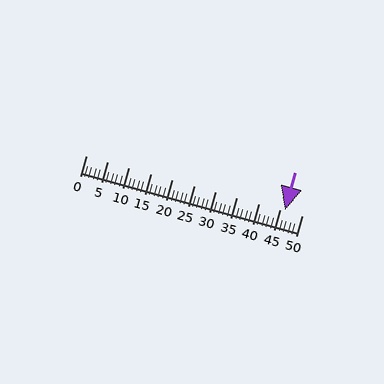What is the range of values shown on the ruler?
The ruler shows values from 0 to 50.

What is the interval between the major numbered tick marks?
The major tick marks are spaced 5 units apart.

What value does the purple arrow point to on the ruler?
The purple arrow points to approximately 46.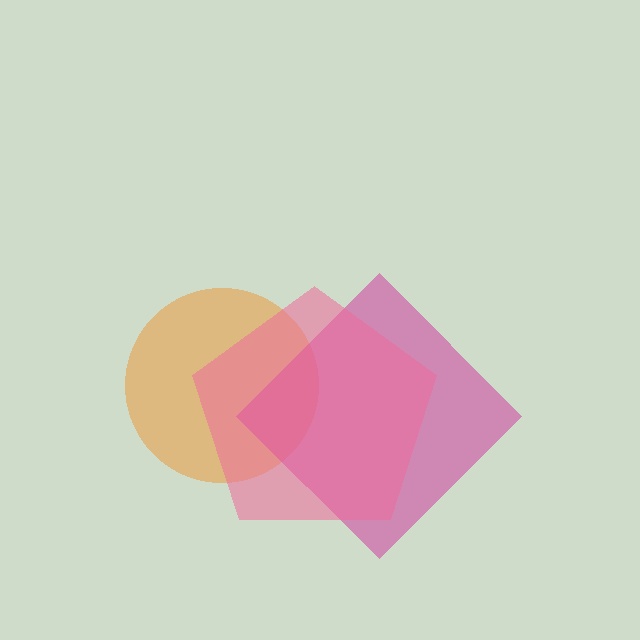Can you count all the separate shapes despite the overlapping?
Yes, there are 3 separate shapes.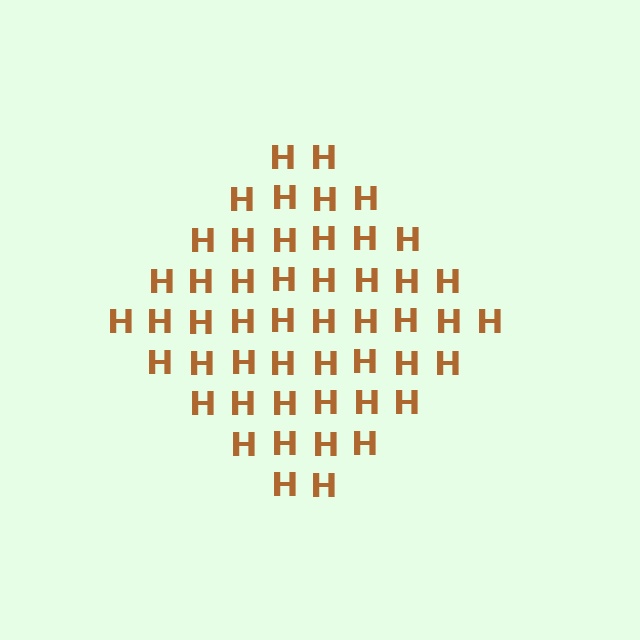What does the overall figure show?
The overall figure shows a diamond.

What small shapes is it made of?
It is made of small letter H's.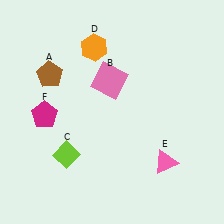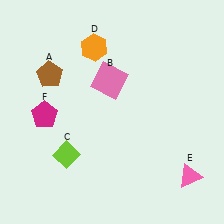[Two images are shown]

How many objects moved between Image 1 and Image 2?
1 object moved between the two images.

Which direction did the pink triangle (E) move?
The pink triangle (E) moved right.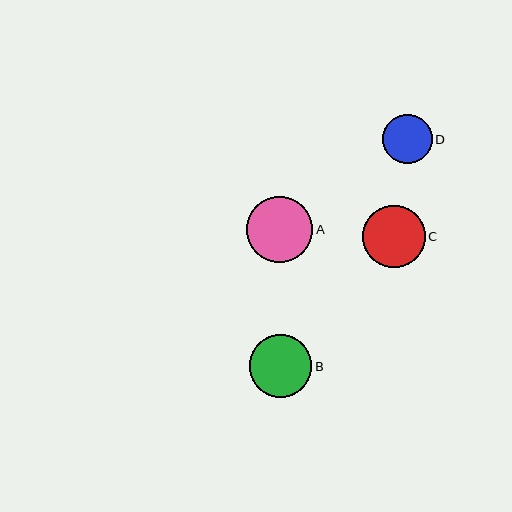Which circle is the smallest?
Circle D is the smallest with a size of approximately 49 pixels.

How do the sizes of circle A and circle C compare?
Circle A and circle C are approximately the same size.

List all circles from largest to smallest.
From largest to smallest: A, B, C, D.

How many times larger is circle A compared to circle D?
Circle A is approximately 1.4 times the size of circle D.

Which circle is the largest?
Circle A is the largest with a size of approximately 67 pixels.